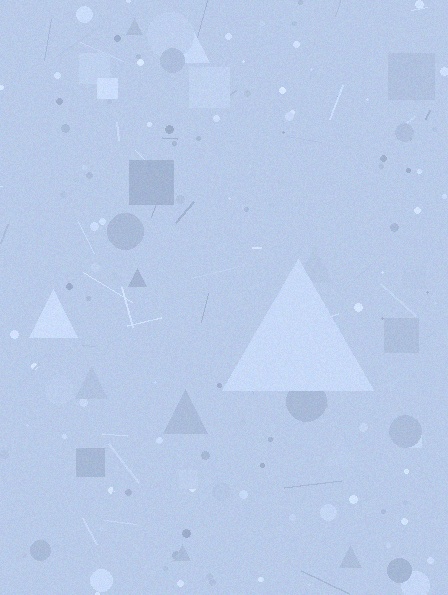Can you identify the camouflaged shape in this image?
The camouflaged shape is a triangle.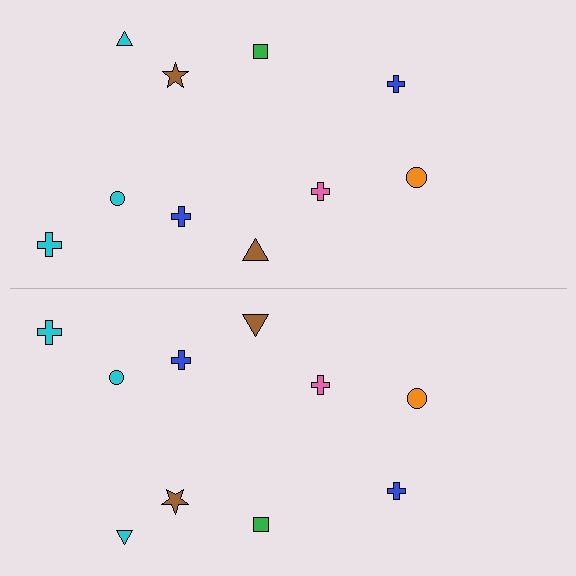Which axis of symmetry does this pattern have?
The pattern has a horizontal axis of symmetry running through the center of the image.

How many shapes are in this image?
There are 20 shapes in this image.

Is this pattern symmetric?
Yes, this pattern has bilateral (reflection) symmetry.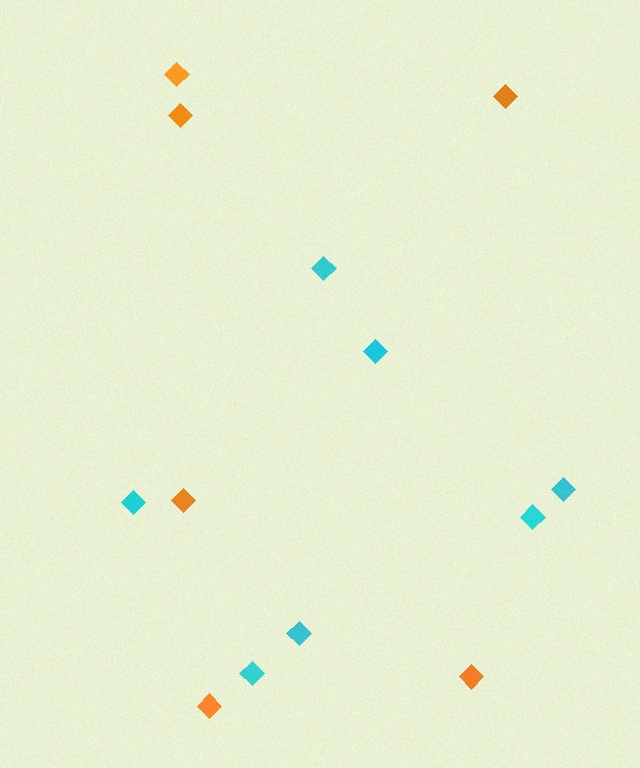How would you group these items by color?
There are 2 groups: one group of cyan diamonds (7) and one group of orange diamonds (6).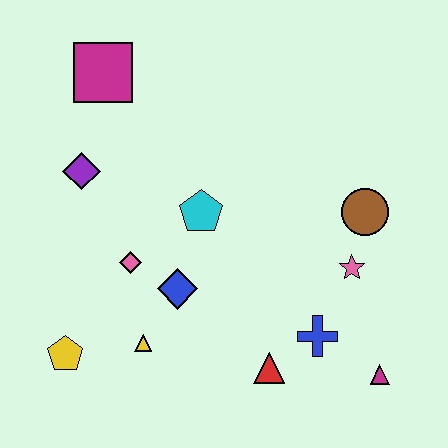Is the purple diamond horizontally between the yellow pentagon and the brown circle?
Yes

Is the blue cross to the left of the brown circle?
Yes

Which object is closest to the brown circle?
The pink star is closest to the brown circle.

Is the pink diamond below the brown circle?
Yes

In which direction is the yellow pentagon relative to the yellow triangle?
The yellow pentagon is to the left of the yellow triangle.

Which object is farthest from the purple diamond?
The magenta triangle is farthest from the purple diamond.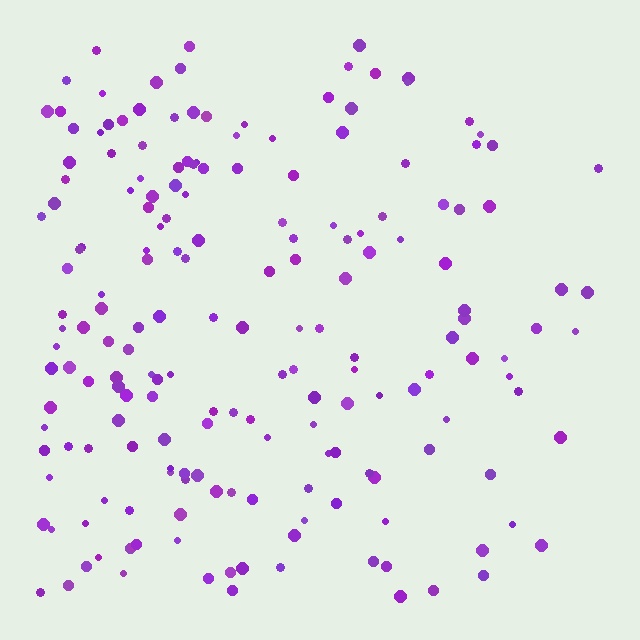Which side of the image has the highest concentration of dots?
The left.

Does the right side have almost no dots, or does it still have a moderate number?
Still a moderate number, just noticeably fewer than the left.